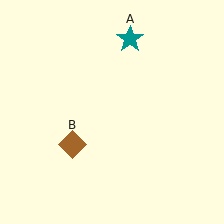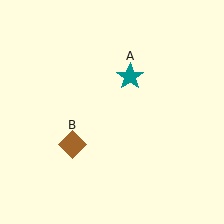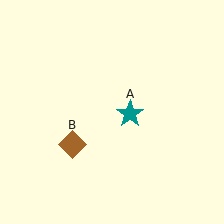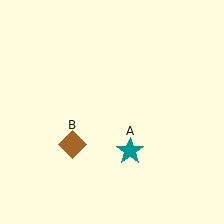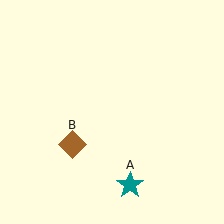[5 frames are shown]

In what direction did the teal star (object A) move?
The teal star (object A) moved down.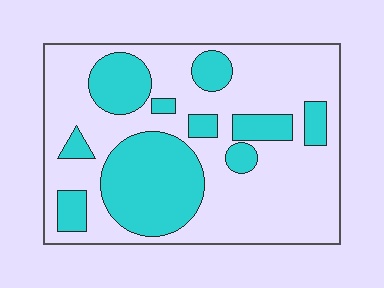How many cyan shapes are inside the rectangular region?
10.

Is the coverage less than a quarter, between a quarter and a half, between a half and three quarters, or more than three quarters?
Between a quarter and a half.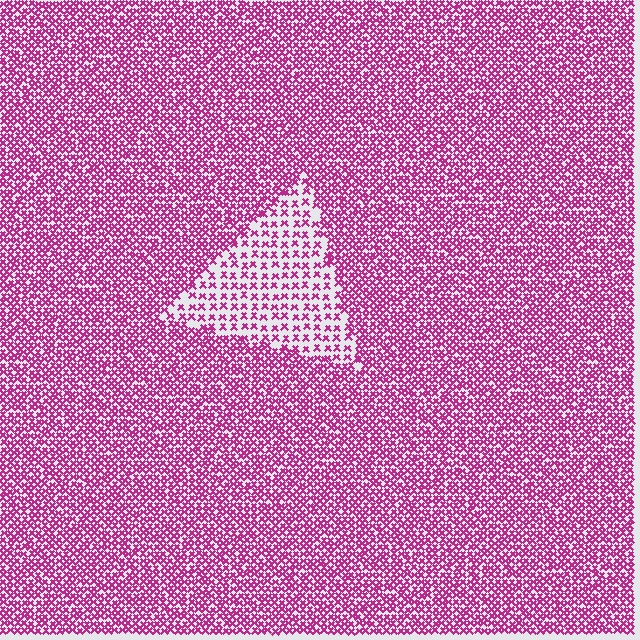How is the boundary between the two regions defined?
The boundary is defined by a change in element density (approximately 2.2x ratio). All elements are the same color, size, and shape.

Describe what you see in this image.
The image contains small magenta elements arranged at two different densities. A triangle-shaped region is visible where the elements are less densely packed than the surrounding area.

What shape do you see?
I see a triangle.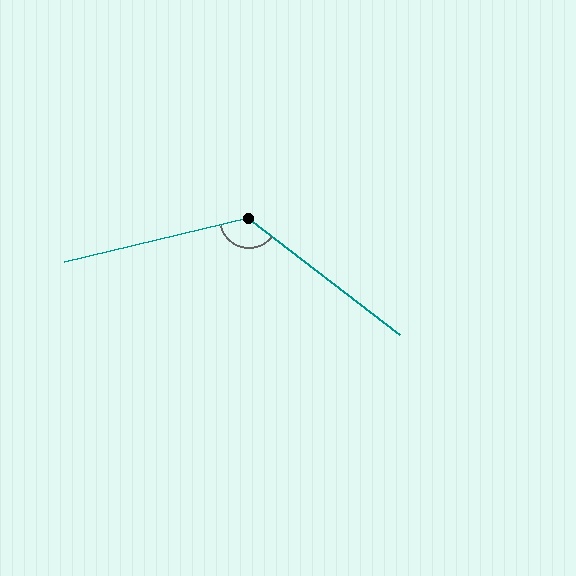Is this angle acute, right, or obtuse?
It is obtuse.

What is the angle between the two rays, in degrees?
Approximately 129 degrees.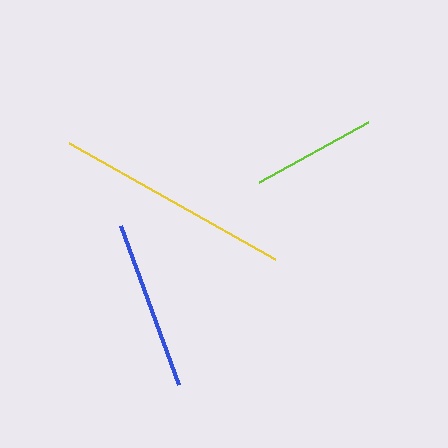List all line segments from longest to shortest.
From longest to shortest: yellow, blue, lime.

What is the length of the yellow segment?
The yellow segment is approximately 237 pixels long.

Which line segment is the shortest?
The lime line is the shortest at approximately 124 pixels.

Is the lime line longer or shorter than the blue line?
The blue line is longer than the lime line.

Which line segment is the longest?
The yellow line is the longest at approximately 237 pixels.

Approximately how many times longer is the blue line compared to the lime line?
The blue line is approximately 1.4 times the length of the lime line.